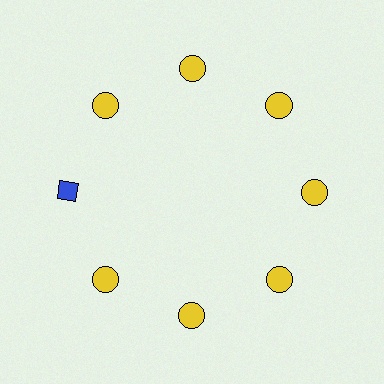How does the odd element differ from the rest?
It differs in both color (blue instead of yellow) and shape (diamond instead of circle).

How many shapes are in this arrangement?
There are 8 shapes arranged in a ring pattern.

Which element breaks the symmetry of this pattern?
The blue diamond at roughly the 9 o'clock position breaks the symmetry. All other shapes are yellow circles.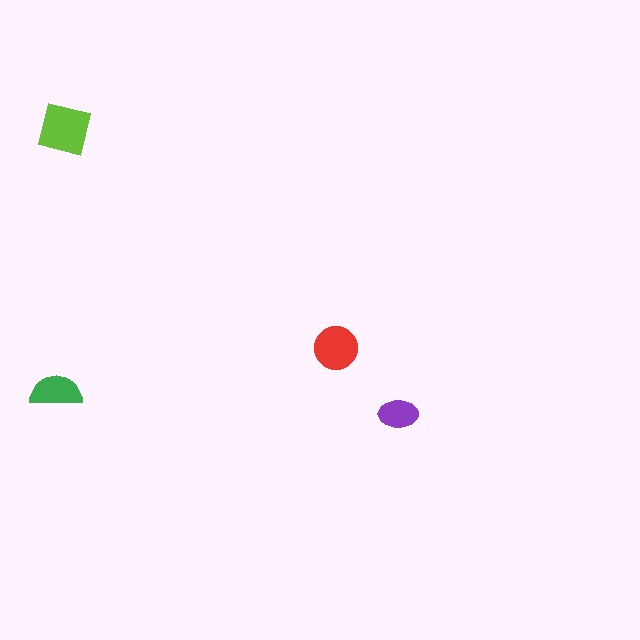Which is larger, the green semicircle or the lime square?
The lime square.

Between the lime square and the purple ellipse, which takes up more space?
The lime square.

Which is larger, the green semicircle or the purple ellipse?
The green semicircle.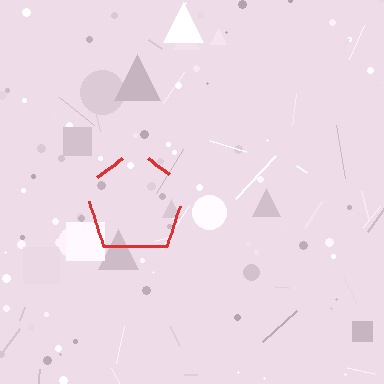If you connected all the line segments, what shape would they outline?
They would outline a pentagon.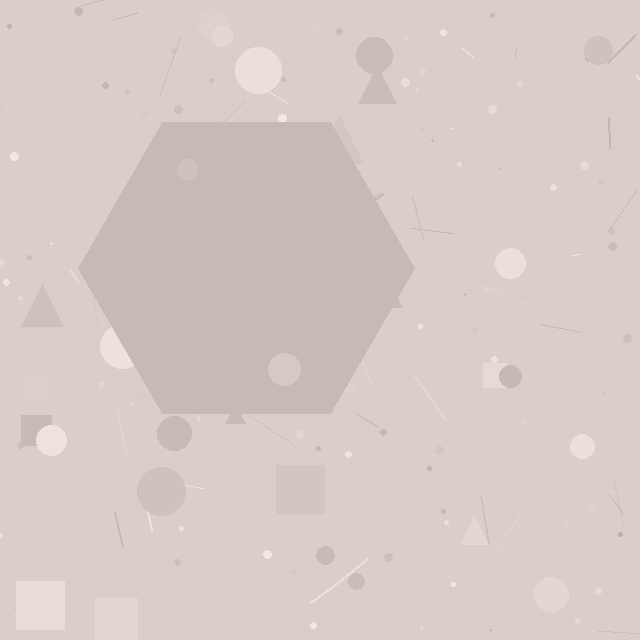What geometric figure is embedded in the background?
A hexagon is embedded in the background.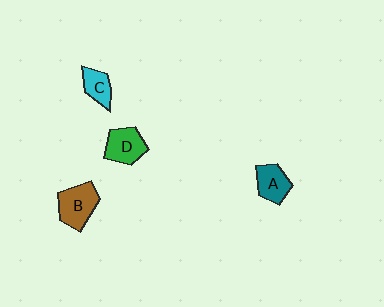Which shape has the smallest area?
Shape C (cyan).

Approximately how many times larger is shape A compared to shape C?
Approximately 1.2 times.